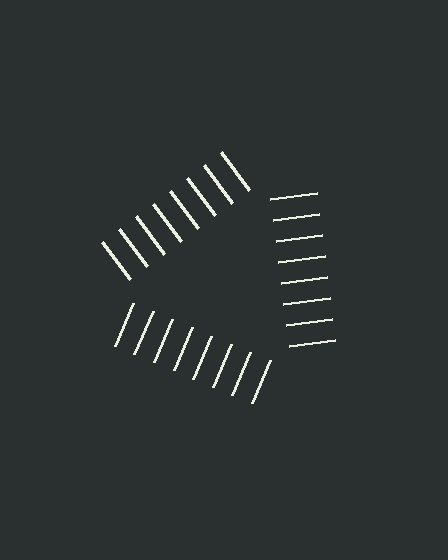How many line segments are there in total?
24 — 8 along each of the 3 edges.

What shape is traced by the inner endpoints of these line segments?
An illusory triangle — the line segments terminate on its edges but no continuous stroke is drawn.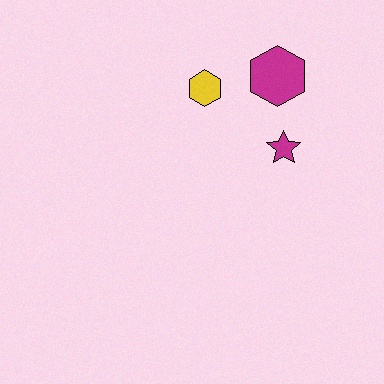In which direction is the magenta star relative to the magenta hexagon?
The magenta star is below the magenta hexagon.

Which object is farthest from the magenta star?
The yellow hexagon is farthest from the magenta star.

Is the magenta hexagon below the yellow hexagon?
No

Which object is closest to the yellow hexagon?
The magenta hexagon is closest to the yellow hexagon.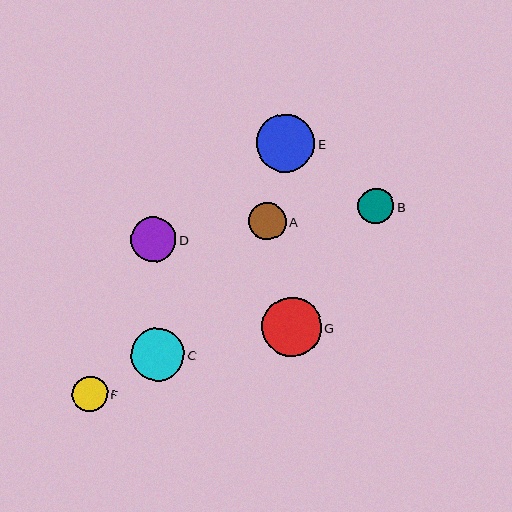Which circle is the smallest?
Circle F is the smallest with a size of approximately 36 pixels.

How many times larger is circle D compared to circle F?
Circle D is approximately 1.3 times the size of circle F.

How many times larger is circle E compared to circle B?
Circle E is approximately 1.6 times the size of circle B.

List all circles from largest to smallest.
From largest to smallest: G, E, C, D, A, B, F.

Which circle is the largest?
Circle G is the largest with a size of approximately 60 pixels.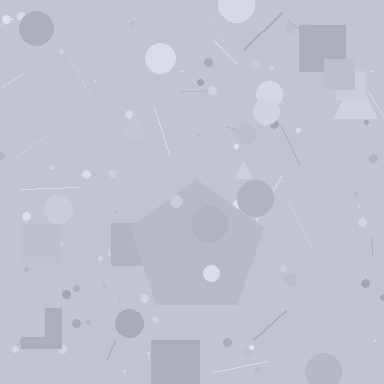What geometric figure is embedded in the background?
A pentagon is embedded in the background.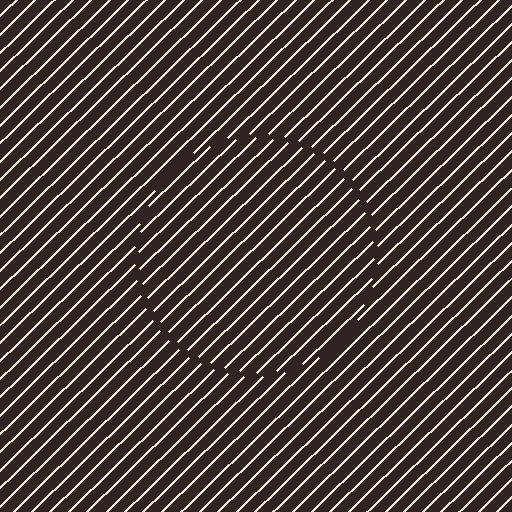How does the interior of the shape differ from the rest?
The interior of the shape contains the same grating, shifted by half a period — the contour is defined by the phase discontinuity where line-ends from the inner and outer gratings abut.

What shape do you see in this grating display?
An illusory circle. The interior of the shape contains the same grating, shifted by half a period — the contour is defined by the phase discontinuity where line-ends from the inner and outer gratings abut.